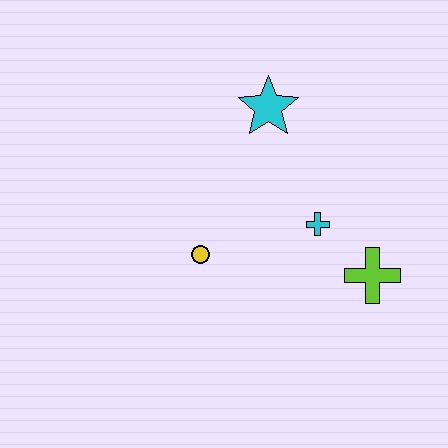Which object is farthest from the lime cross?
The cyan star is farthest from the lime cross.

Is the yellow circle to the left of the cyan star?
Yes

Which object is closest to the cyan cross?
The lime cross is closest to the cyan cross.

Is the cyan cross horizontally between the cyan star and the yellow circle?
No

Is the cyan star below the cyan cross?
No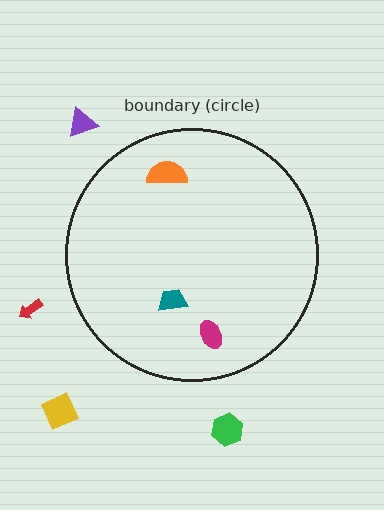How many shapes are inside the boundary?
3 inside, 4 outside.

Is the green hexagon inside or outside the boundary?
Outside.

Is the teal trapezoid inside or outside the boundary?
Inside.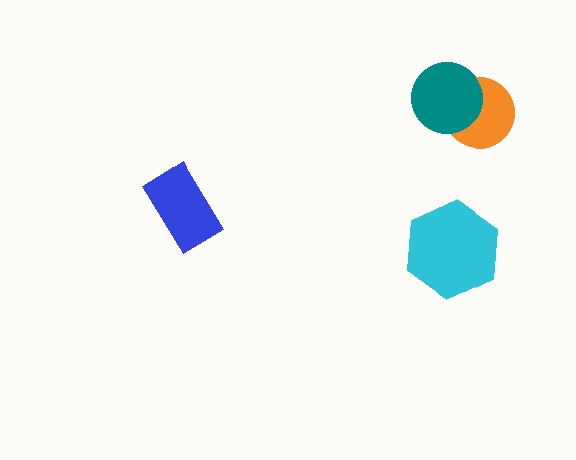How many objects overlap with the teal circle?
1 object overlaps with the teal circle.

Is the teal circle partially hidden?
No, no other shape covers it.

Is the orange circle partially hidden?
Yes, it is partially covered by another shape.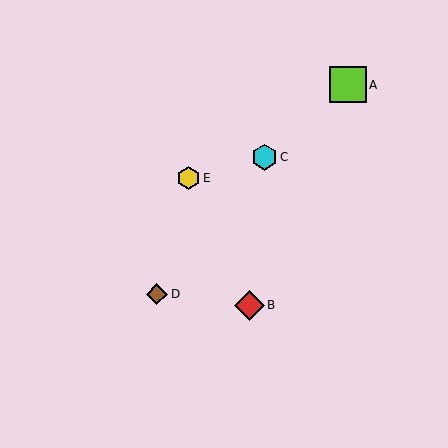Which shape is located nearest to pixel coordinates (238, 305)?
The red diamond (labeled B) at (249, 305) is nearest to that location.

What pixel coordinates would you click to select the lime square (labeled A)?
Click at (348, 85) to select the lime square A.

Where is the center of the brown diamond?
The center of the brown diamond is at (157, 294).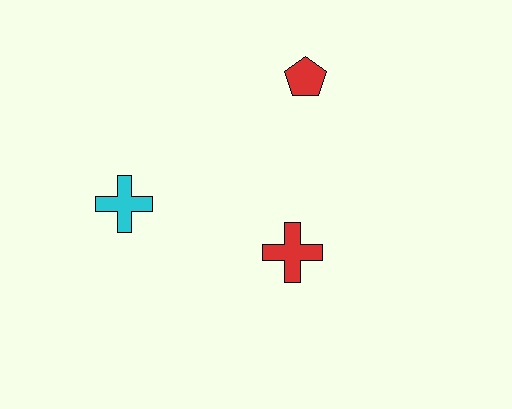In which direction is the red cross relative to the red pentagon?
The red cross is below the red pentagon.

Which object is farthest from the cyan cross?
The red pentagon is farthest from the cyan cross.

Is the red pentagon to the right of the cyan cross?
Yes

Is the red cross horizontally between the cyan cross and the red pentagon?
Yes